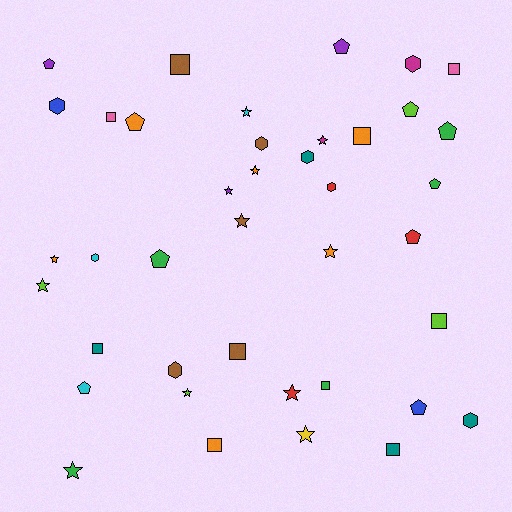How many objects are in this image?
There are 40 objects.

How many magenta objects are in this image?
There are 2 magenta objects.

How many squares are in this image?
There are 10 squares.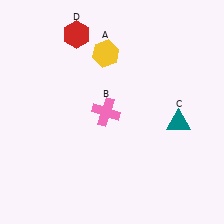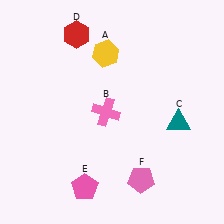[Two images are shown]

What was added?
A pink pentagon (E), a pink pentagon (F) were added in Image 2.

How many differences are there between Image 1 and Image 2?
There are 2 differences between the two images.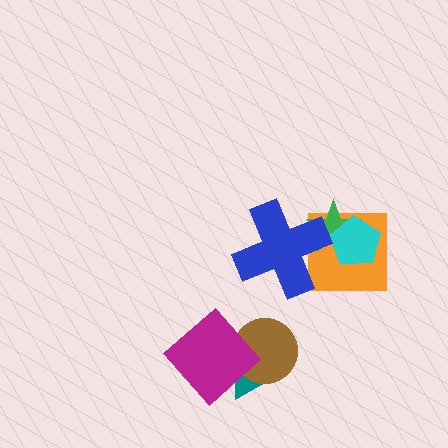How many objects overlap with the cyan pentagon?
2 objects overlap with the cyan pentagon.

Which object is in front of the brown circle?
The magenta diamond is in front of the brown circle.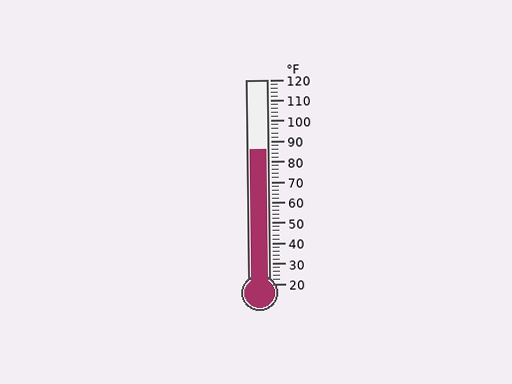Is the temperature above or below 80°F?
The temperature is above 80°F.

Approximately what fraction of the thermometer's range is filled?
The thermometer is filled to approximately 65% of its range.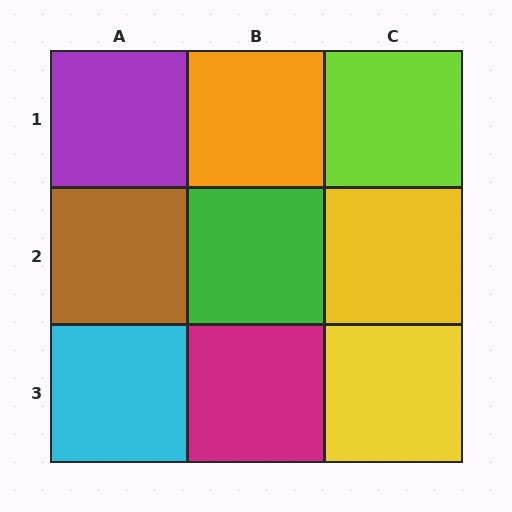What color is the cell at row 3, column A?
Cyan.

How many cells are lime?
1 cell is lime.